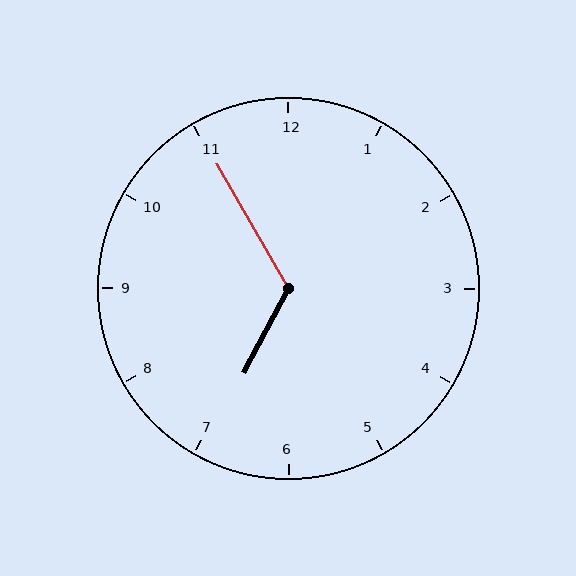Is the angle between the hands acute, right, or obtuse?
It is obtuse.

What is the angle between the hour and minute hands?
Approximately 122 degrees.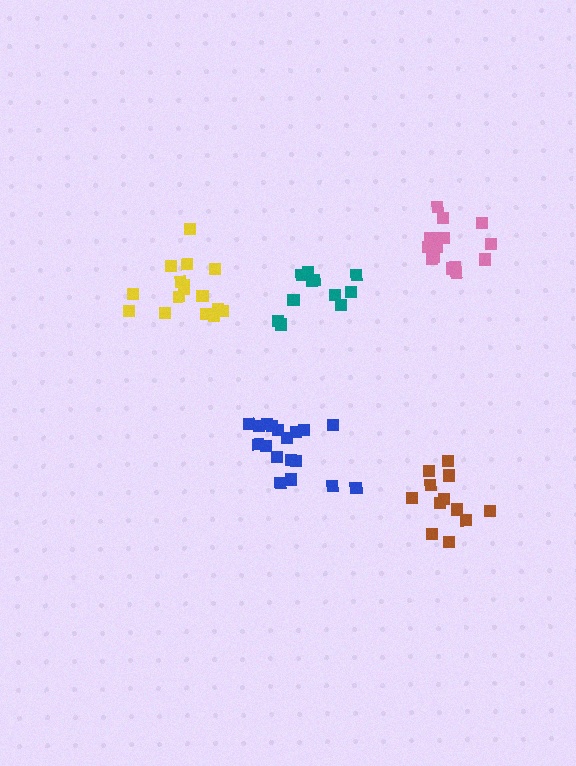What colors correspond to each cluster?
The clusters are colored: blue, pink, yellow, teal, brown.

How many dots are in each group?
Group 1: 18 dots, Group 2: 14 dots, Group 3: 17 dots, Group 4: 12 dots, Group 5: 13 dots (74 total).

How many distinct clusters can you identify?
There are 5 distinct clusters.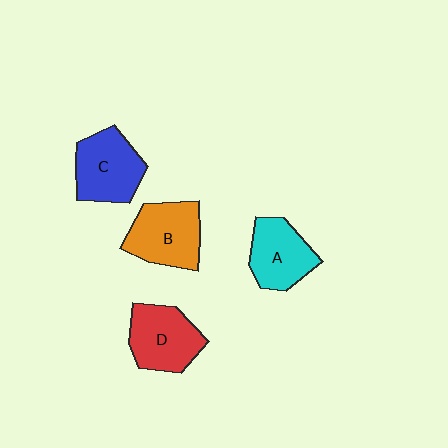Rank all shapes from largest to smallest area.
From largest to smallest: B (orange), C (blue), D (red), A (cyan).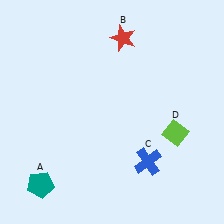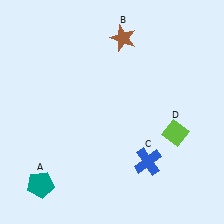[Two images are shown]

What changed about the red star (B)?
In Image 1, B is red. In Image 2, it changed to brown.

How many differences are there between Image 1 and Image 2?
There is 1 difference between the two images.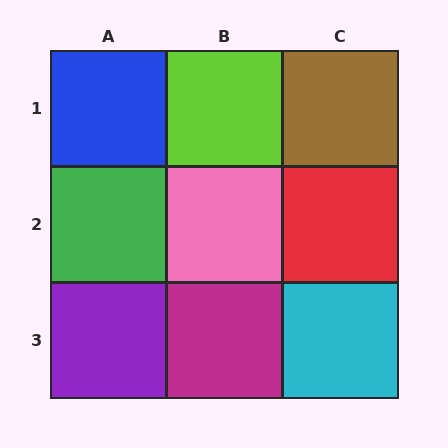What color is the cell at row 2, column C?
Red.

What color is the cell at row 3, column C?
Cyan.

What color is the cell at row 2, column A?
Green.